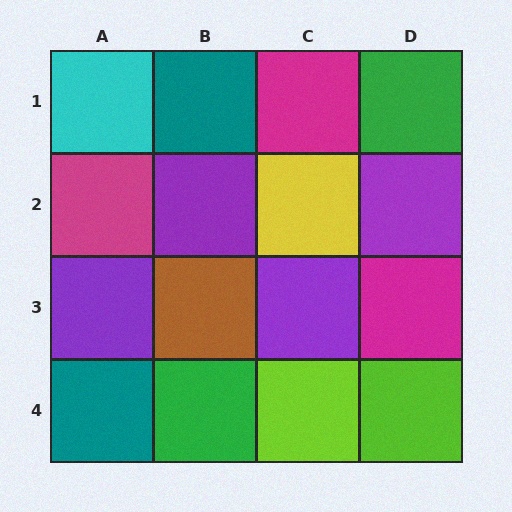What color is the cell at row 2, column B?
Purple.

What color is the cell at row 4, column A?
Teal.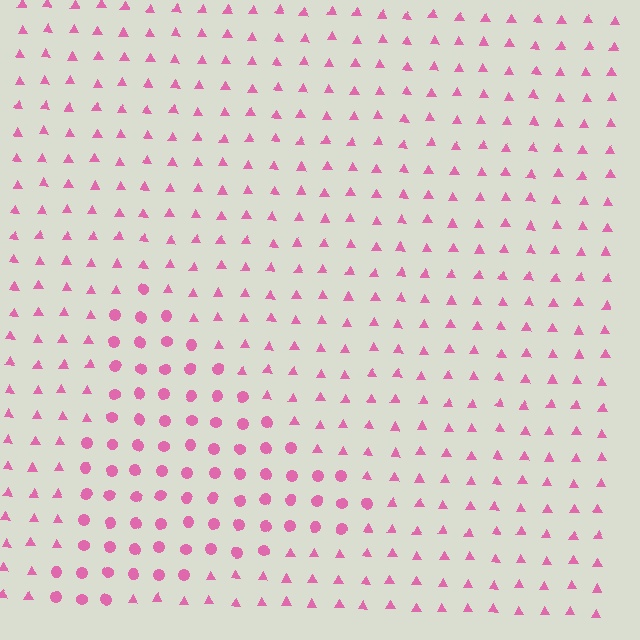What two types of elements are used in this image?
The image uses circles inside the triangle region and triangles outside it.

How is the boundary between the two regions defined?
The boundary is defined by a change in element shape: circles inside vs. triangles outside. All elements share the same color and spacing.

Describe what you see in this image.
The image is filled with small pink elements arranged in a uniform grid. A triangle-shaped region contains circles, while the surrounding area contains triangles. The boundary is defined purely by the change in element shape.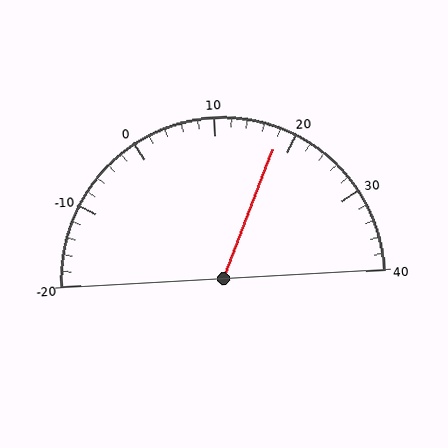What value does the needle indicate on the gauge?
The needle indicates approximately 18.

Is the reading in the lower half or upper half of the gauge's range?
The reading is in the upper half of the range (-20 to 40).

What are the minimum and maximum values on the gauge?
The gauge ranges from -20 to 40.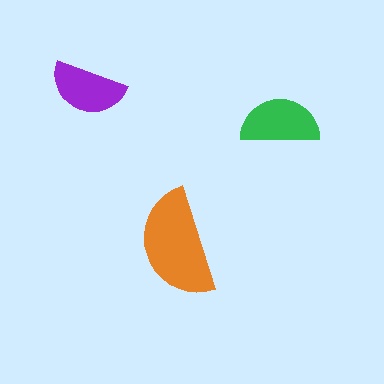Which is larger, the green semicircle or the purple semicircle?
The green one.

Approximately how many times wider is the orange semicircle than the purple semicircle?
About 1.5 times wider.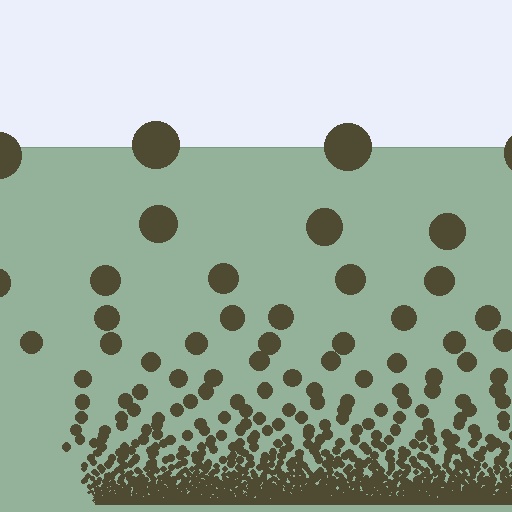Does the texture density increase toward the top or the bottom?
Density increases toward the bottom.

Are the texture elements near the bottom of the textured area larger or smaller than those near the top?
Smaller. The gradient is inverted — elements near the bottom are smaller and denser.